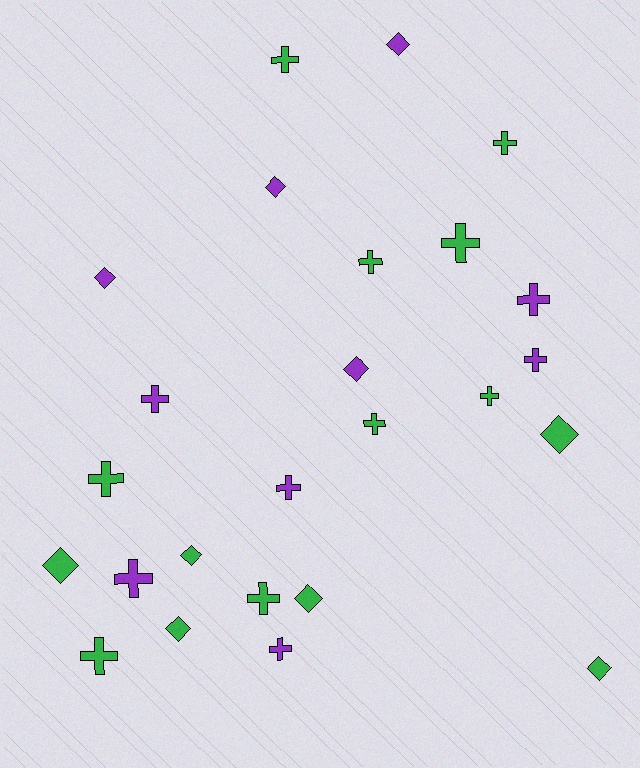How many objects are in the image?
There are 25 objects.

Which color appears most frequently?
Green, with 15 objects.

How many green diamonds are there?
There are 6 green diamonds.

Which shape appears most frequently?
Cross, with 15 objects.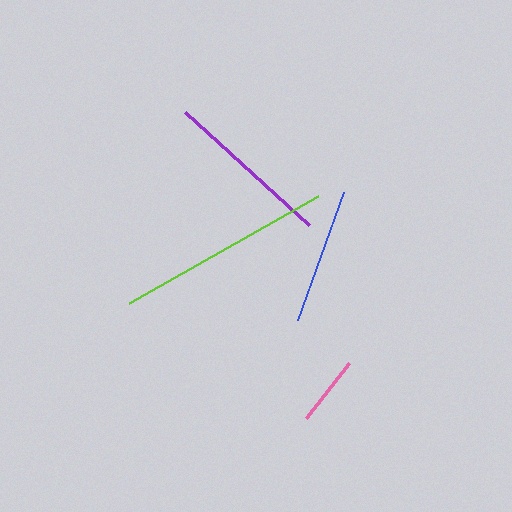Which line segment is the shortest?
The pink line is the shortest at approximately 70 pixels.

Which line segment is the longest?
The lime line is the longest at approximately 217 pixels.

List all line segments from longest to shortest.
From longest to shortest: lime, purple, blue, pink.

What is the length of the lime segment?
The lime segment is approximately 217 pixels long.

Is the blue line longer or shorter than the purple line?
The purple line is longer than the blue line.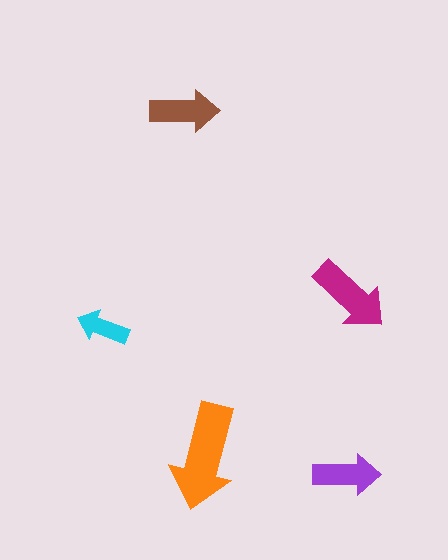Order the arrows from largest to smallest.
the orange one, the magenta one, the brown one, the purple one, the cyan one.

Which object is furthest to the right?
The magenta arrow is rightmost.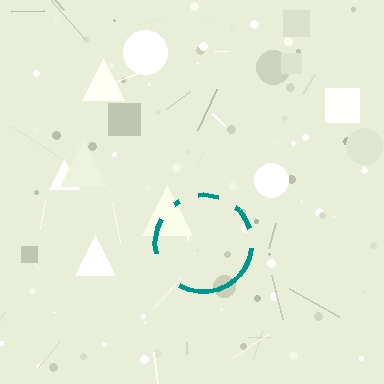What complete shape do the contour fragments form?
The contour fragments form a circle.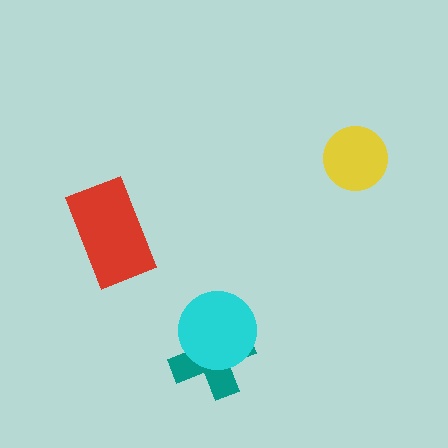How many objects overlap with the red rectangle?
0 objects overlap with the red rectangle.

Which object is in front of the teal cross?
The cyan circle is in front of the teal cross.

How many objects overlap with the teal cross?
1 object overlaps with the teal cross.